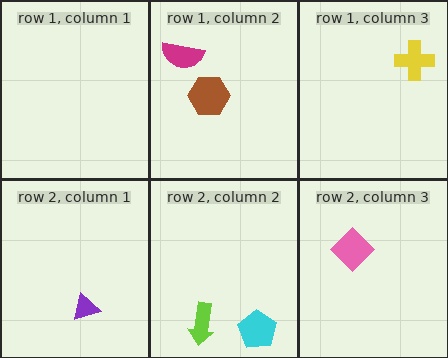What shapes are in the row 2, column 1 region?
The purple triangle.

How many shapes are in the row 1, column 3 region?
1.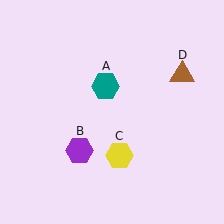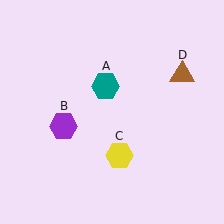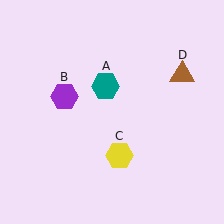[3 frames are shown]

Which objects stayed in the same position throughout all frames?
Teal hexagon (object A) and yellow hexagon (object C) and brown triangle (object D) remained stationary.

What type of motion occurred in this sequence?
The purple hexagon (object B) rotated clockwise around the center of the scene.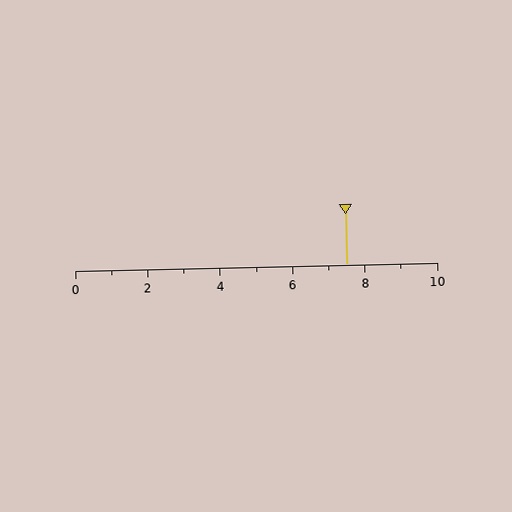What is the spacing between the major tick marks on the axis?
The major ticks are spaced 2 apart.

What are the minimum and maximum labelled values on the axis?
The axis runs from 0 to 10.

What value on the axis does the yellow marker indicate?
The marker indicates approximately 7.5.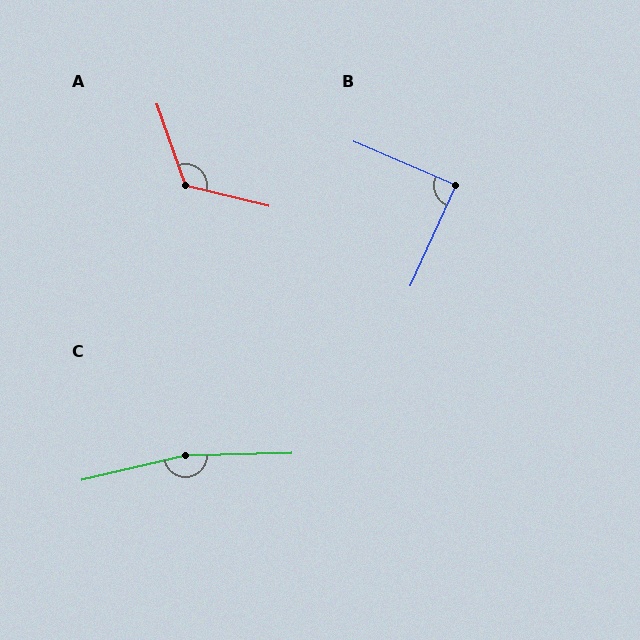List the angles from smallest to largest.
B (89°), A (122°), C (168°).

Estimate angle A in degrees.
Approximately 122 degrees.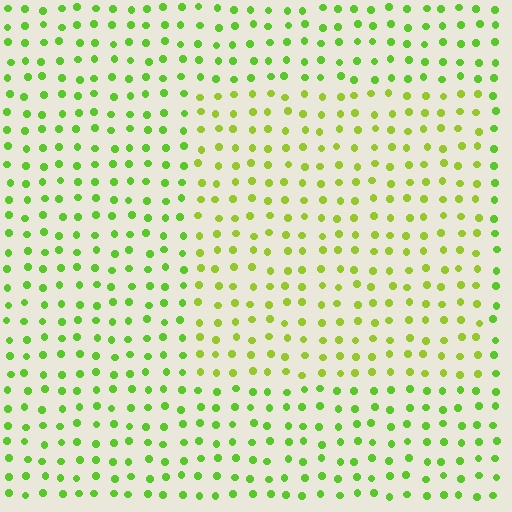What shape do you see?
I see a rectangle.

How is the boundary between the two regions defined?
The boundary is defined purely by a slight shift in hue (about 23 degrees). Spacing, size, and orientation are identical on both sides.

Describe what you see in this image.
The image is filled with small lime elements in a uniform arrangement. A rectangle-shaped region is visible where the elements are tinted to a slightly different hue, forming a subtle color boundary.